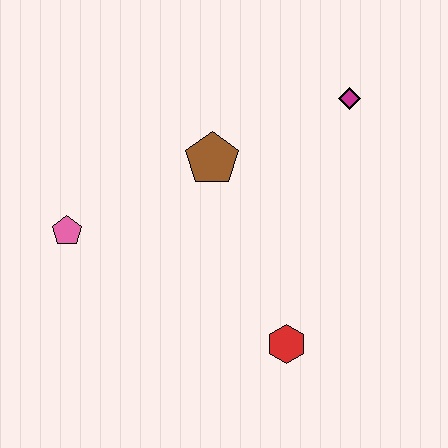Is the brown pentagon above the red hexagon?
Yes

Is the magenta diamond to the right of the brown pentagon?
Yes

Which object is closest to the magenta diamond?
The brown pentagon is closest to the magenta diamond.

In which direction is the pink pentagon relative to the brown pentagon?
The pink pentagon is to the left of the brown pentagon.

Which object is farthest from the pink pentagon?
The magenta diamond is farthest from the pink pentagon.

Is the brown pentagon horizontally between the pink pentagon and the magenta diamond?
Yes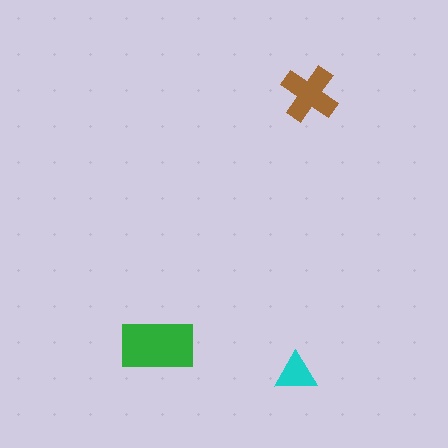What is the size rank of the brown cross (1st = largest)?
2nd.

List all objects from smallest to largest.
The cyan triangle, the brown cross, the green rectangle.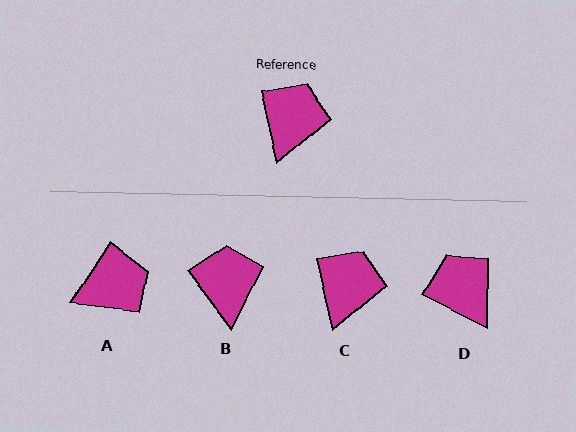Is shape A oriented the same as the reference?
No, it is off by about 46 degrees.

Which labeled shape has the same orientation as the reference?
C.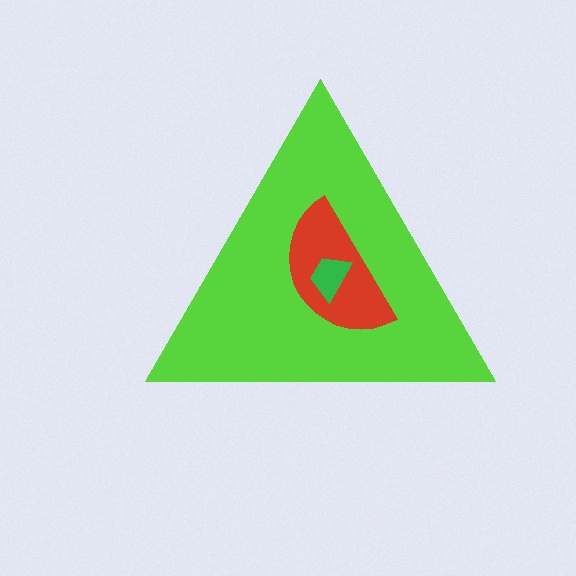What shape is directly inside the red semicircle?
The green trapezoid.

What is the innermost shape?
The green trapezoid.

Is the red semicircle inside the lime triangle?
Yes.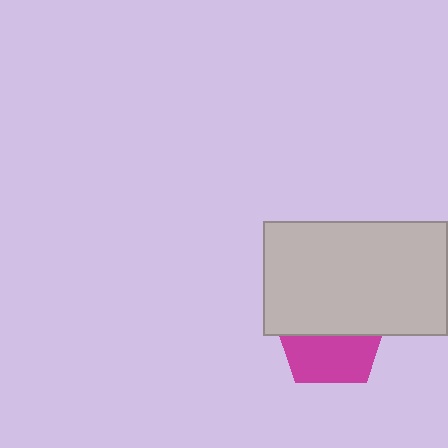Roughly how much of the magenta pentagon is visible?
About half of it is visible (roughly 47%).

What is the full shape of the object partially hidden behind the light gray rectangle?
The partially hidden object is a magenta pentagon.